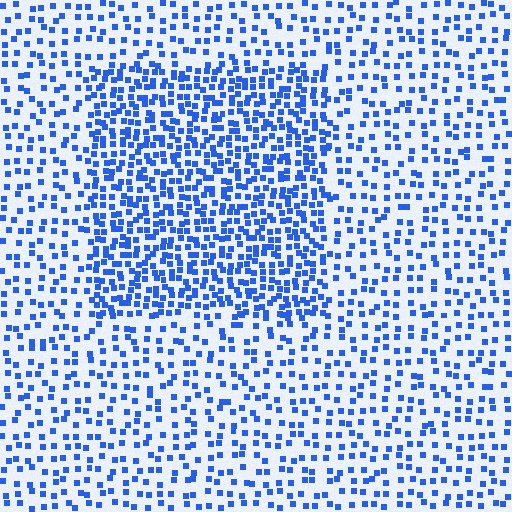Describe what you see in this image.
The image contains small blue elements arranged at two different densities. A rectangle-shaped region is visible where the elements are more densely packed than the surrounding area.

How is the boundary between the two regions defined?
The boundary is defined by a change in element density (approximately 2.0x ratio). All elements are the same color, size, and shape.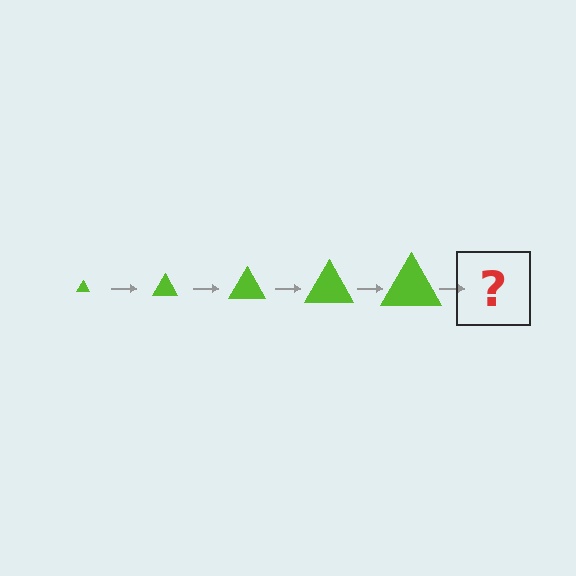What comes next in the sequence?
The next element should be a lime triangle, larger than the previous one.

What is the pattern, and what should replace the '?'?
The pattern is that the triangle gets progressively larger each step. The '?' should be a lime triangle, larger than the previous one.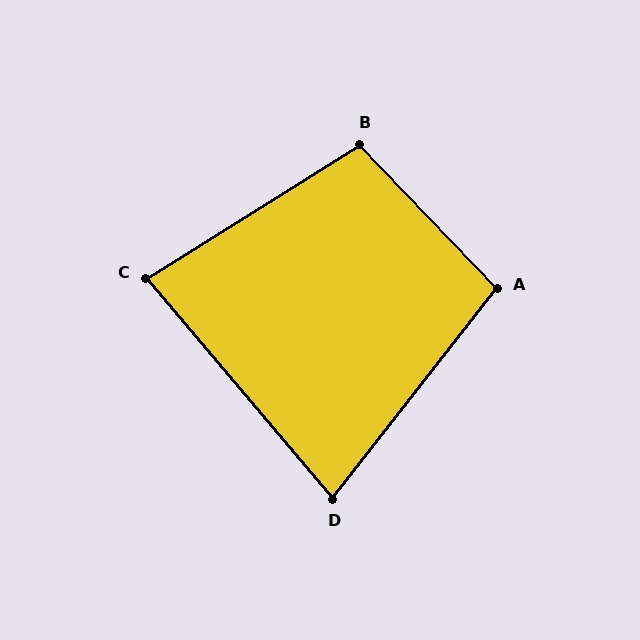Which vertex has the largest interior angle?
B, at approximately 102 degrees.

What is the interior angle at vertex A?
Approximately 98 degrees (obtuse).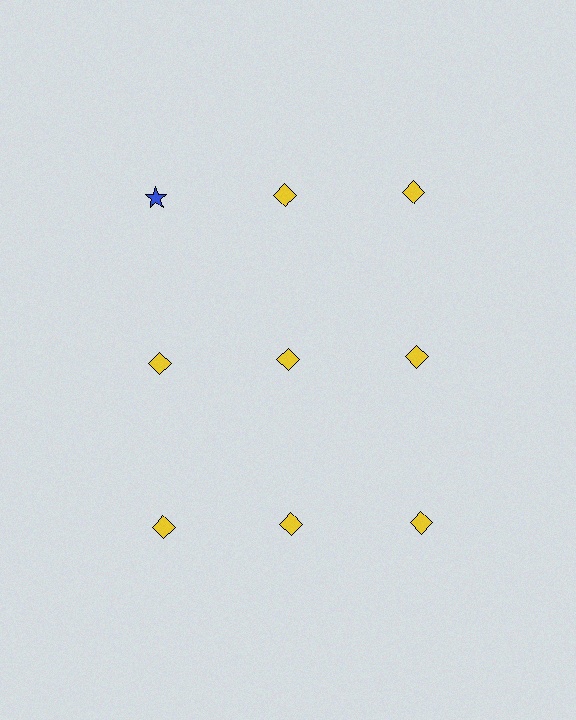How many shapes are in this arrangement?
There are 9 shapes arranged in a grid pattern.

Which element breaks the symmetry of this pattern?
The blue star in the top row, leftmost column breaks the symmetry. All other shapes are yellow diamonds.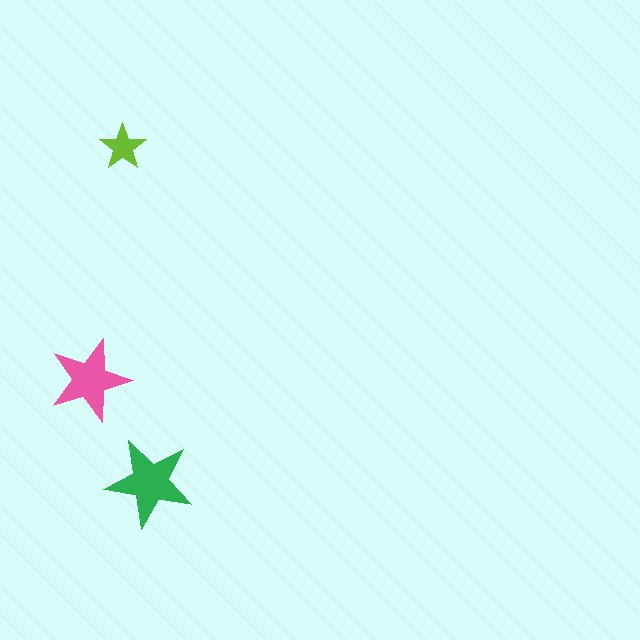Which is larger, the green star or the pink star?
The green one.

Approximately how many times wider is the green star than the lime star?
About 2 times wider.